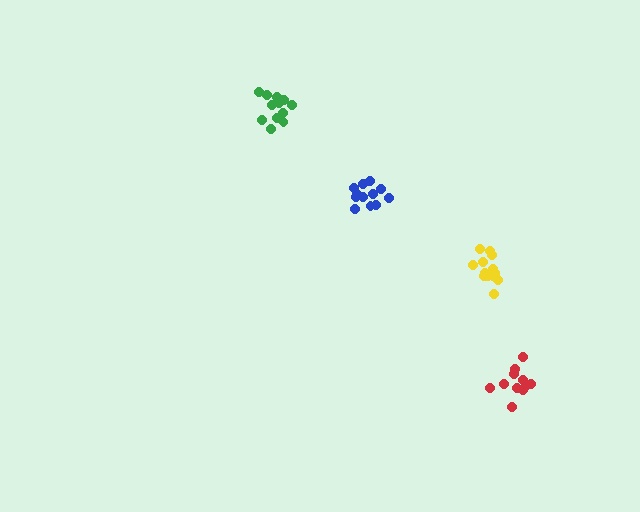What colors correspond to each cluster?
The clusters are colored: blue, red, green, yellow.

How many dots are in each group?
Group 1: 12 dots, Group 2: 13 dots, Group 3: 12 dots, Group 4: 13 dots (50 total).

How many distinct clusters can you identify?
There are 4 distinct clusters.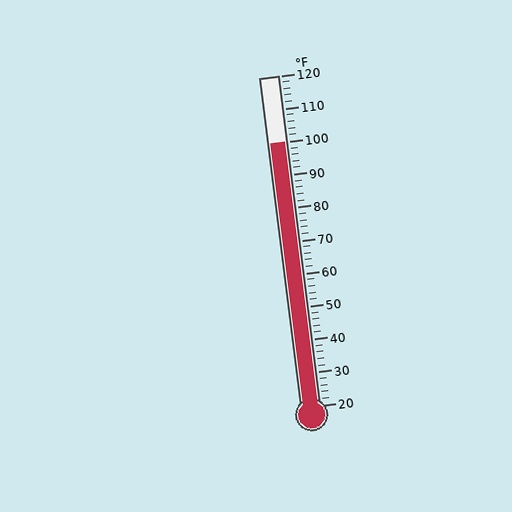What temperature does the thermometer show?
The thermometer shows approximately 100°F.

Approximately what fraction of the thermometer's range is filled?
The thermometer is filled to approximately 80% of its range.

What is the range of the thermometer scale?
The thermometer scale ranges from 20°F to 120°F.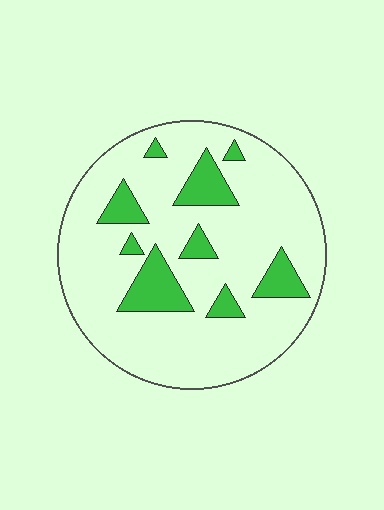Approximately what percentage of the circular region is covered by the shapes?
Approximately 15%.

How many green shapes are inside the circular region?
9.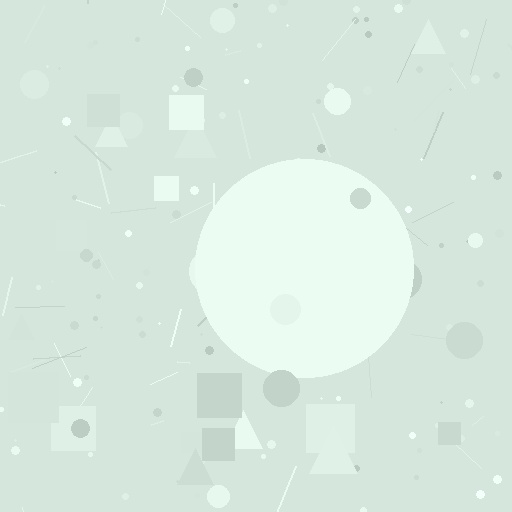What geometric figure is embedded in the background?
A circle is embedded in the background.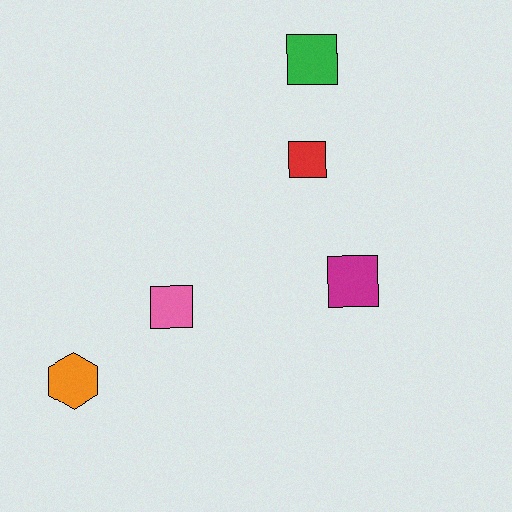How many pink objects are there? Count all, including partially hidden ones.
There is 1 pink object.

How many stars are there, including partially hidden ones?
There are no stars.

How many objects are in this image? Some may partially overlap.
There are 5 objects.